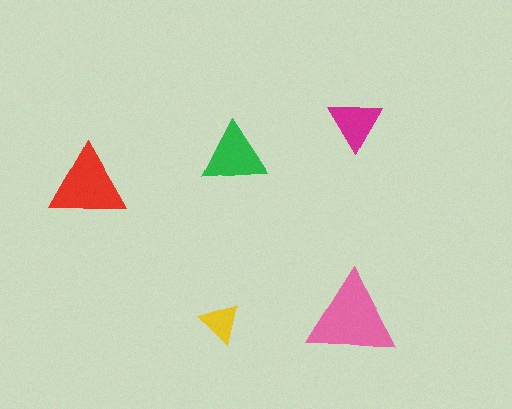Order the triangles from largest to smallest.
the pink one, the red one, the green one, the magenta one, the yellow one.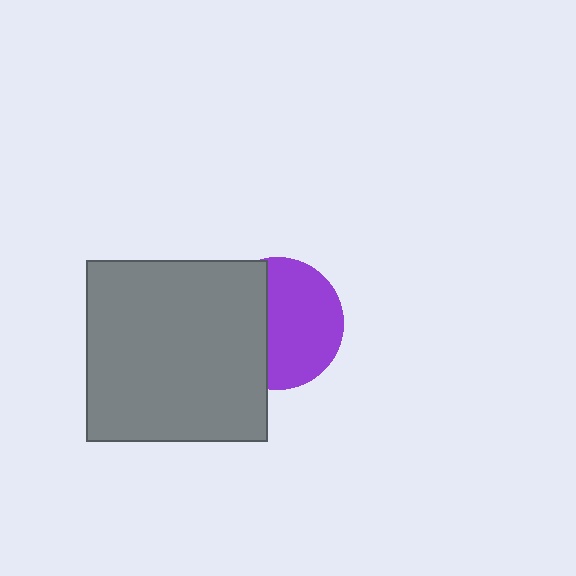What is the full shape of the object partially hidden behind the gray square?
The partially hidden object is a purple circle.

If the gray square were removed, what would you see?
You would see the complete purple circle.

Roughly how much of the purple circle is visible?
About half of it is visible (roughly 60%).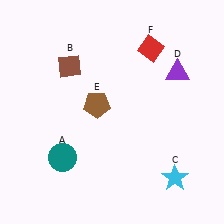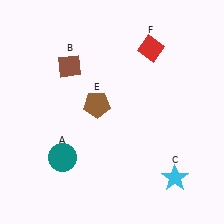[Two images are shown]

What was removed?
The purple triangle (D) was removed in Image 2.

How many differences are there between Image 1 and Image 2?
There is 1 difference between the two images.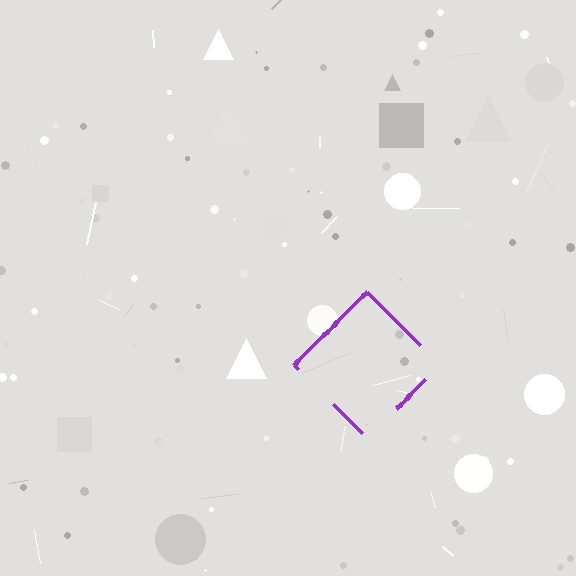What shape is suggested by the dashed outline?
The dashed outline suggests a diamond.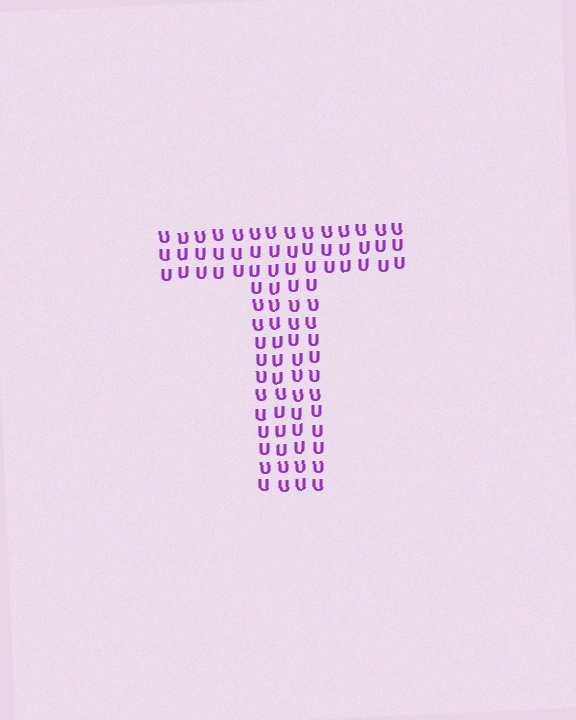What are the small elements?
The small elements are letter U's.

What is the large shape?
The large shape is the letter T.